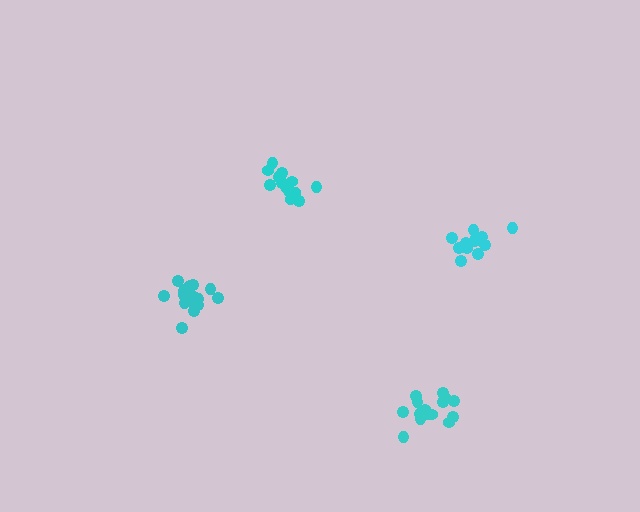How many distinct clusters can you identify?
There are 4 distinct clusters.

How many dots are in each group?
Group 1: 17 dots, Group 2: 16 dots, Group 3: 13 dots, Group 4: 13 dots (59 total).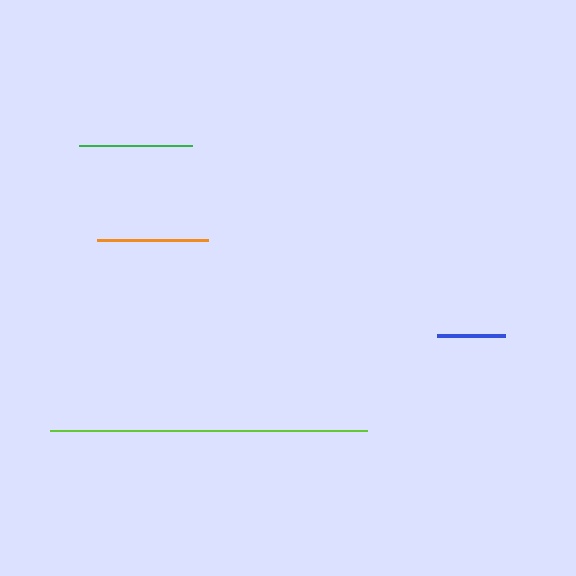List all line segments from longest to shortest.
From longest to shortest: lime, green, orange, blue.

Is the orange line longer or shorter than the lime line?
The lime line is longer than the orange line.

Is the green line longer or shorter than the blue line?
The green line is longer than the blue line.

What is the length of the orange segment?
The orange segment is approximately 111 pixels long.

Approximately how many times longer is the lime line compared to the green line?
The lime line is approximately 2.8 times the length of the green line.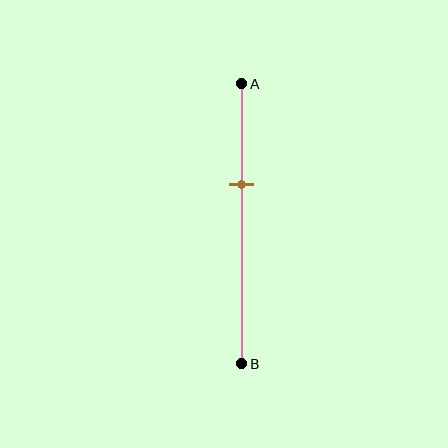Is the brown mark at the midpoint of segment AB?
No, the mark is at about 35% from A, not at the 50% midpoint.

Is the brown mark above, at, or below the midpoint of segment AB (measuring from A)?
The brown mark is above the midpoint of segment AB.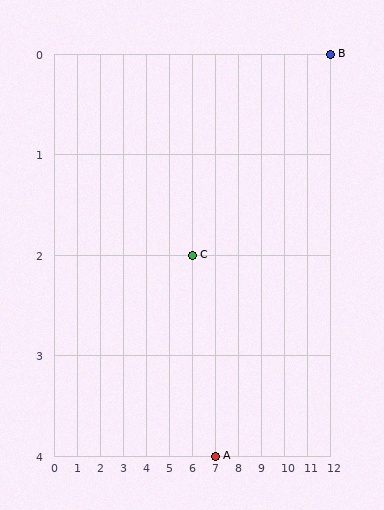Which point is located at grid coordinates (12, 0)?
Point B is at (12, 0).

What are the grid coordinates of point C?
Point C is at grid coordinates (6, 2).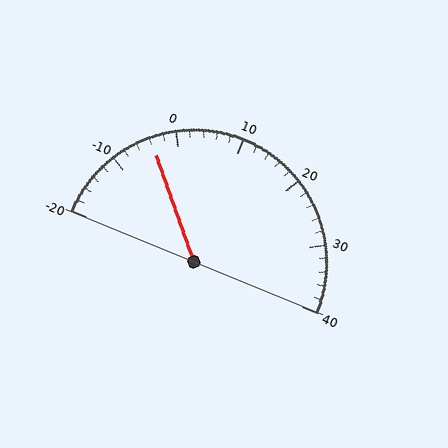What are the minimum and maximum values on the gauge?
The gauge ranges from -20 to 40.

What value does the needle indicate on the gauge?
The needle indicates approximately -4.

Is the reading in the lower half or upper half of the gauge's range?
The reading is in the lower half of the range (-20 to 40).